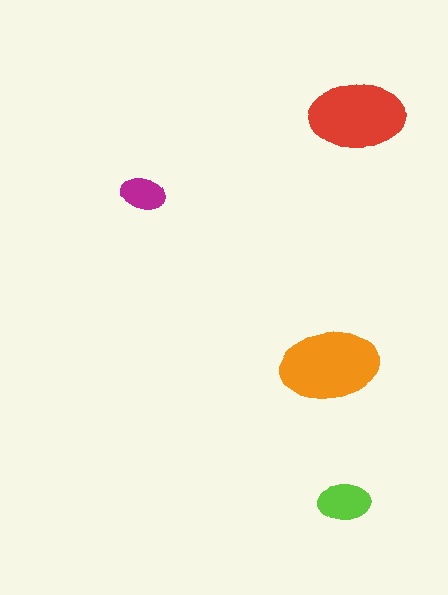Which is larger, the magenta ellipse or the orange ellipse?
The orange one.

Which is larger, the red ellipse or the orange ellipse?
The orange one.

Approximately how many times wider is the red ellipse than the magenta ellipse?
About 2 times wider.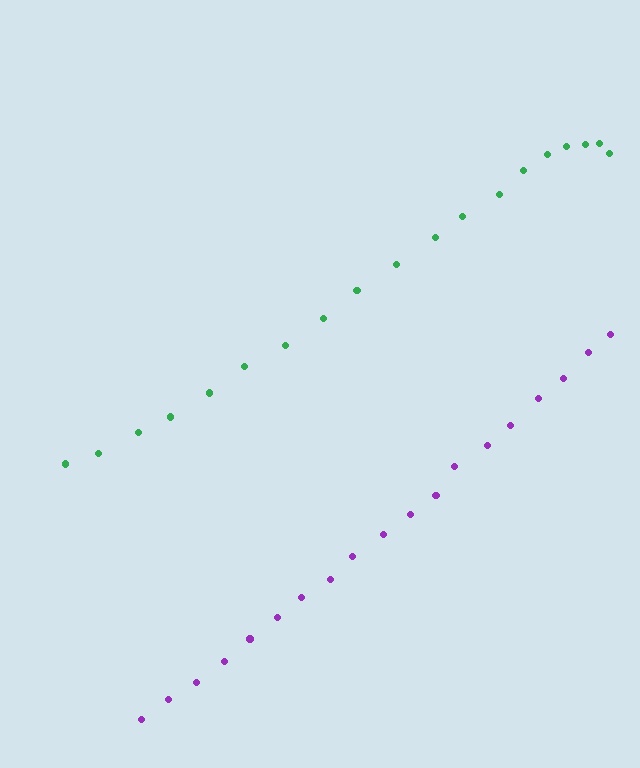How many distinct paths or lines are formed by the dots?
There are 2 distinct paths.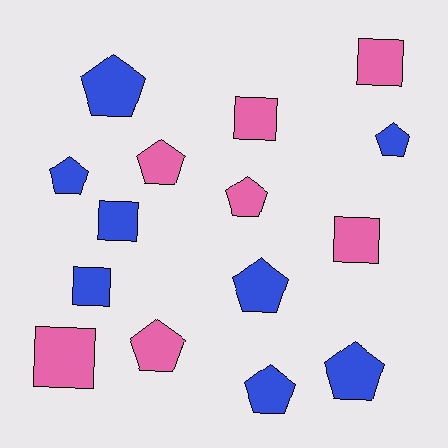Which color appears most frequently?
Blue, with 8 objects.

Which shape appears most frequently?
Pentagon, with 9 objects.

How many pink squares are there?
There are 4 pink squares.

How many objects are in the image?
There are 15 objects.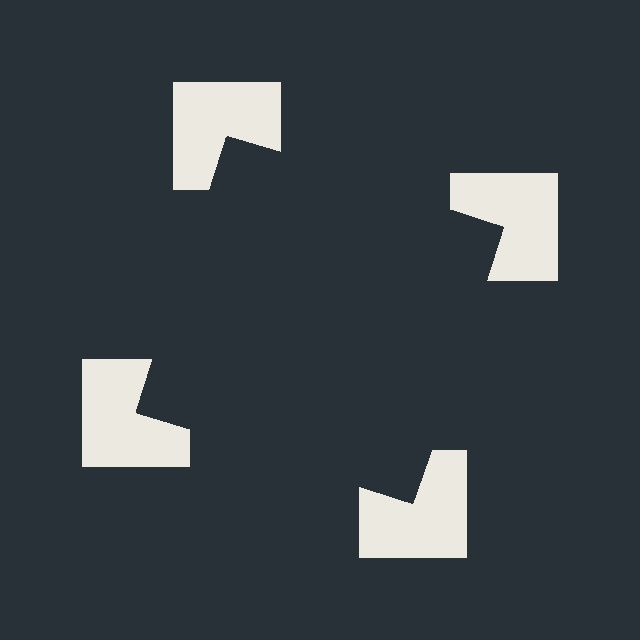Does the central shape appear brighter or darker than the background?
It typically appears slightly darker than the background, even though no actual brightness change is drawn.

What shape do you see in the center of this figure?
An illusory square — its edges are inferred from the aligned wedge cuts in the notched squares, not physically drawn.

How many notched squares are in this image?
There are 4 — one at each vertex of the illusory square.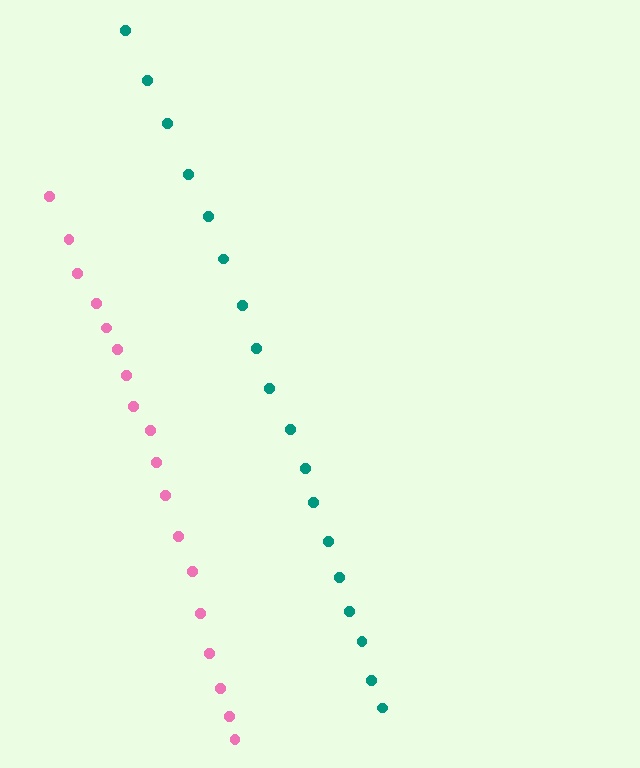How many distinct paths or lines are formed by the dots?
There are 2 distinct paths.